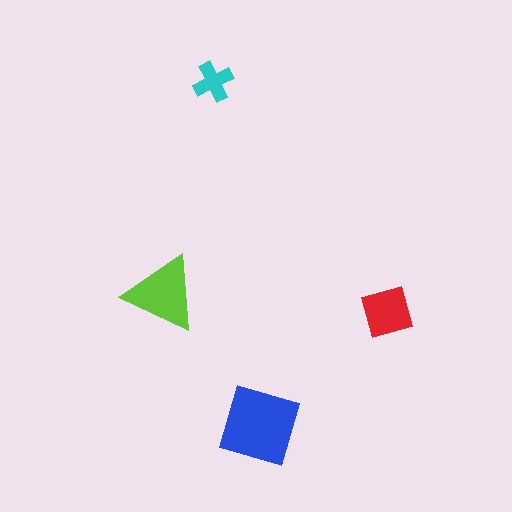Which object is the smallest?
The cyan cross.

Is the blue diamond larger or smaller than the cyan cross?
Larger.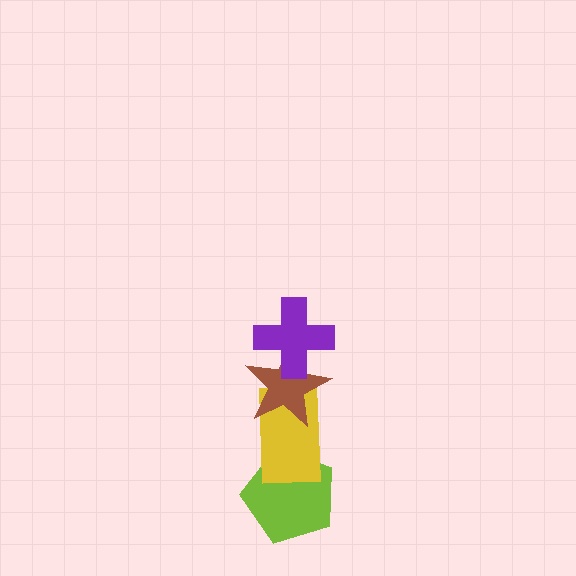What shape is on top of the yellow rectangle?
The brown star is on top of the yellow rectangle.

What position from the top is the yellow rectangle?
The yellow rectangle is 3rd from the top.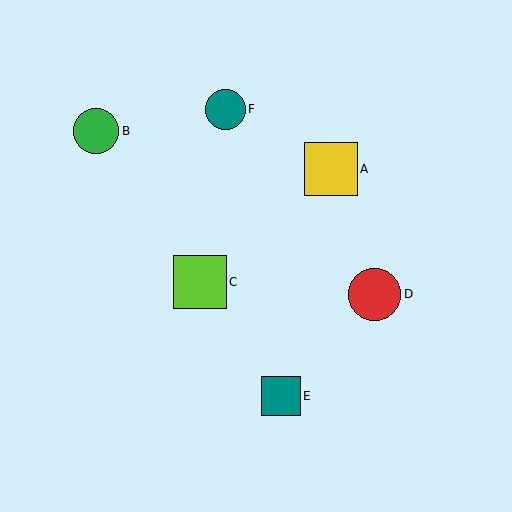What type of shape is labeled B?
Shape B is a green circle.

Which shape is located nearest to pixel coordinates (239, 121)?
The teal circle (labeled F) at (225, 109) is nearest to that location.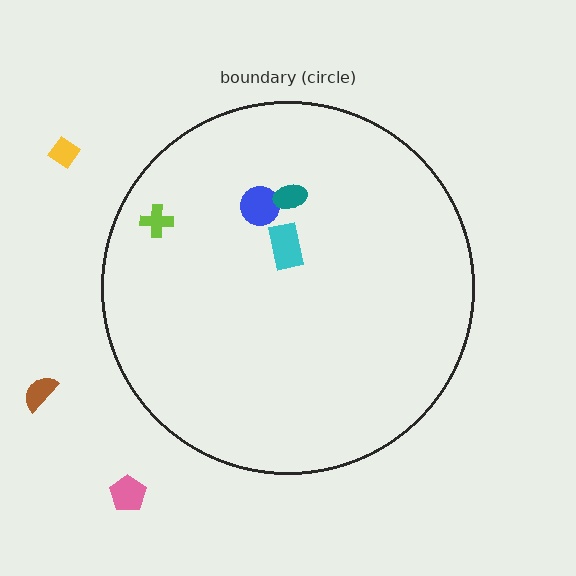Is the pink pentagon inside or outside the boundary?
Outside.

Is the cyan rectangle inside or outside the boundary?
Inside.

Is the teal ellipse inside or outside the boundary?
Inside.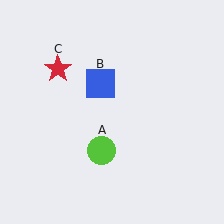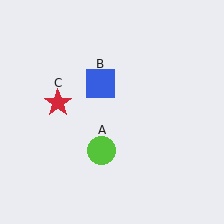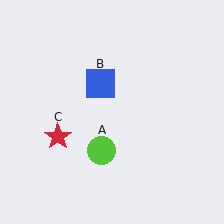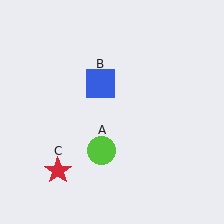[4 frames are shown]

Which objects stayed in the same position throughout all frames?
Lime circle (object A) and blue square (object B) remained stationary.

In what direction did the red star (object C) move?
The red star (object C) moved down.